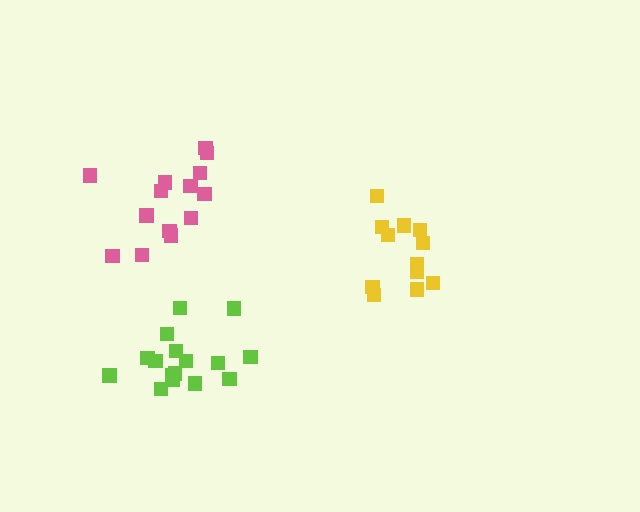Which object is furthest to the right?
The yellow cluster is rightmost.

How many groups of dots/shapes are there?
There are 3 groups.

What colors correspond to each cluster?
The clusters are colored: pink, lime, yellow.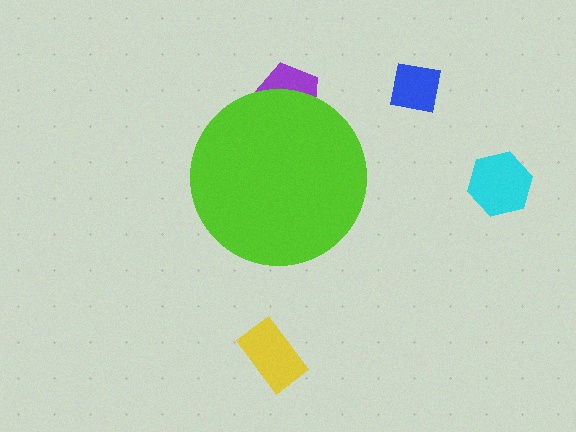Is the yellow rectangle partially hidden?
No, the yellow rectangle is fully visible.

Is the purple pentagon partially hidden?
Yes, the purple pentagon is partially hidden behind the lime circle.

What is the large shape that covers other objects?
A lime circle.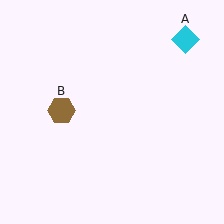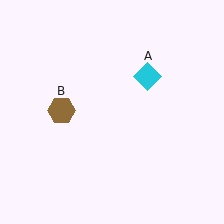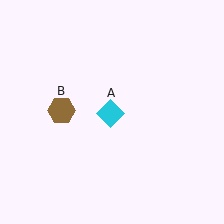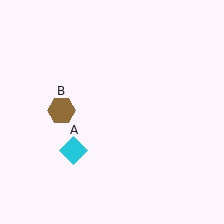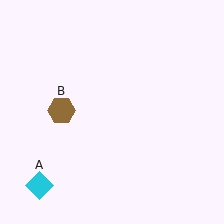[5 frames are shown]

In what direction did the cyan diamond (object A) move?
The cyan diamond (object A) moved down and to the left.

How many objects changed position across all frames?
1 object changed position: cyan diamond (object A).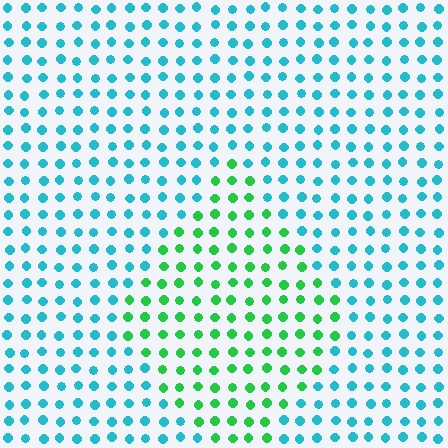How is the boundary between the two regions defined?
The boundary is defined purely by a slight shift in hue (about 53 degrees). Spacing, size, and orientation are identical on both sides.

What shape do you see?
I see a diamond.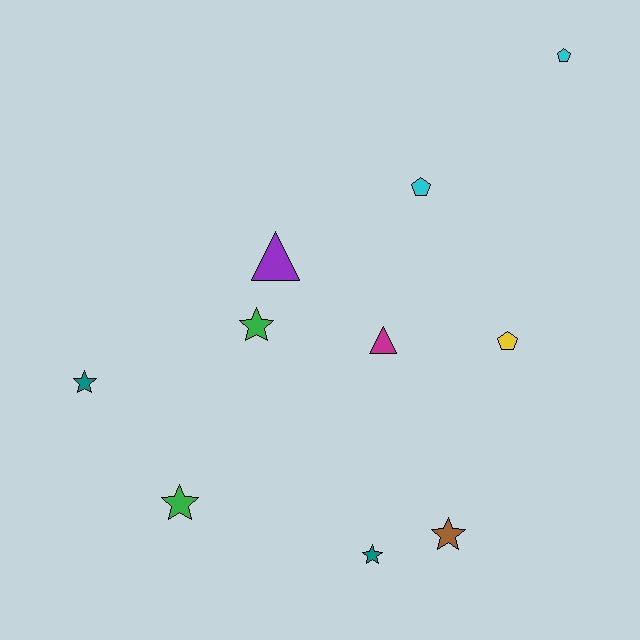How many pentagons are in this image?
There are 3 pentagons.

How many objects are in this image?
There are 10 objects.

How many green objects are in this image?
There are 2 green objects.